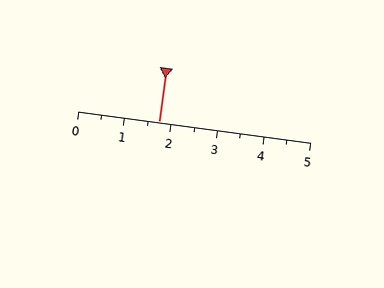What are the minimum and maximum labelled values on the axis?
The axis runs from 0 to 5.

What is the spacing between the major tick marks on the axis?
The major ticks are spaced 1 apart.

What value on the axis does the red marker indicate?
The marker indicates approximately 1.8.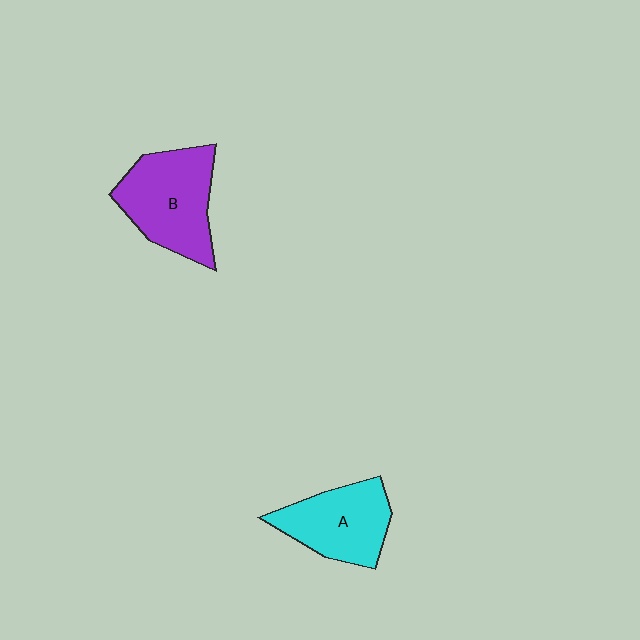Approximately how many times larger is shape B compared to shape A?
Approximately 1.2 times.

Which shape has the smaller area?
Shape A (cyan).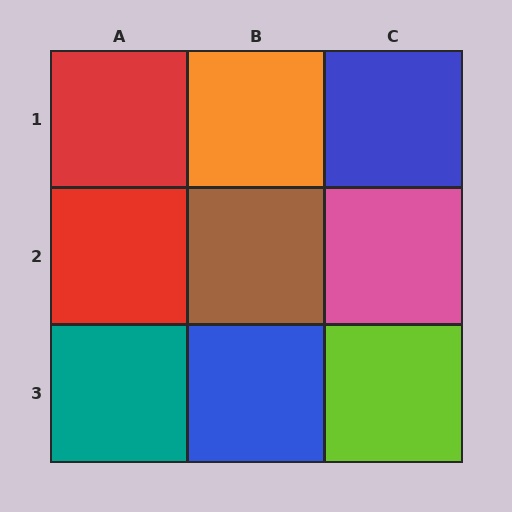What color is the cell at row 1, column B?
Orange.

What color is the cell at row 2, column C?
Pink.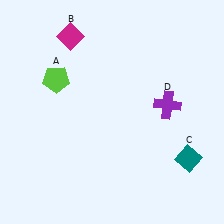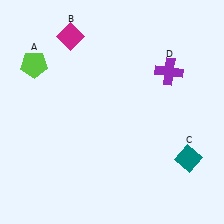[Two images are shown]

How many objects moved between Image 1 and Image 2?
2 objects moved between the two images.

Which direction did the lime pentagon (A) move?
The lime pentagon (A) moved left.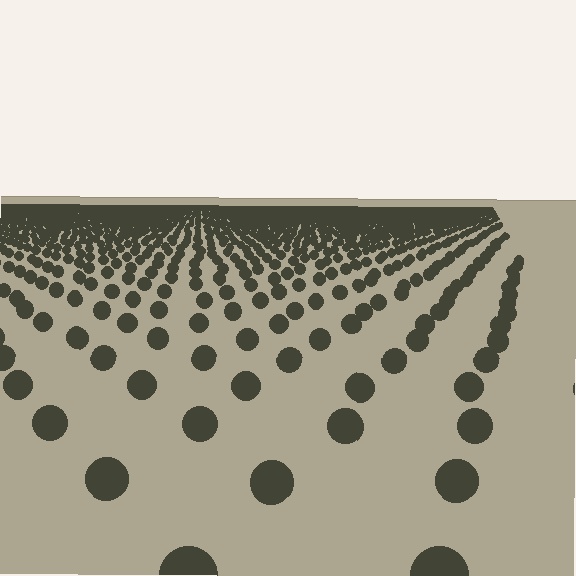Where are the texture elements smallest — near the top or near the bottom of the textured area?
Near the top.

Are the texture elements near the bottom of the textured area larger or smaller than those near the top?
Larger. Near the bottom, elements are closer to the viewer and appear at a bigger on-screen size.